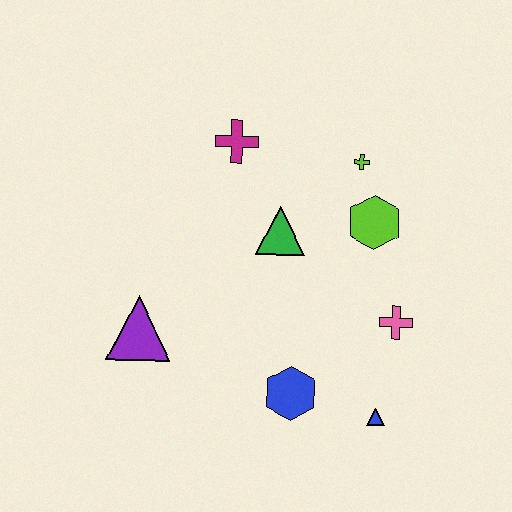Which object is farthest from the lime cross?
The purple triangle is farthest from the lime cross.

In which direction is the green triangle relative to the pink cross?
The green triangle is to the left of the pink cross.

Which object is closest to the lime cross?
The lime hexagon is closest to the lime cross.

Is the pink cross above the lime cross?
No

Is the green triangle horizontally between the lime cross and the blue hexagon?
No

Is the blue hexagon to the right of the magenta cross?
Yes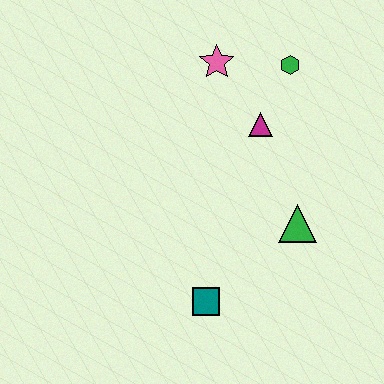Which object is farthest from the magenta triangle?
The teal square is farthest from the magenta triangle.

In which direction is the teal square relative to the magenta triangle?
The teal square is below the magenta triangle.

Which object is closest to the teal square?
The green triangle is closest to the teal square.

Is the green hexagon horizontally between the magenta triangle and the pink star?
No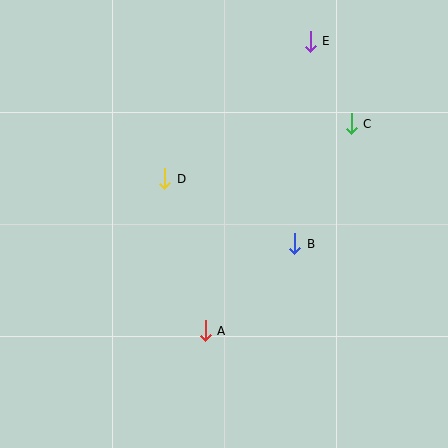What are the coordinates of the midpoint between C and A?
The midpoint between C and A is at (278, 227).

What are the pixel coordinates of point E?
Point E is at (310, 41).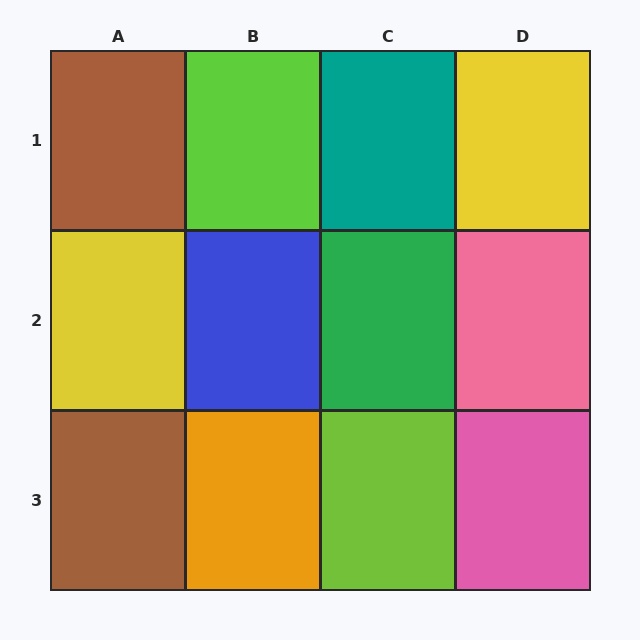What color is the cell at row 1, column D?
Yellow.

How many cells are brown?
2 cells are brown.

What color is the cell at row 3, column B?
Orange.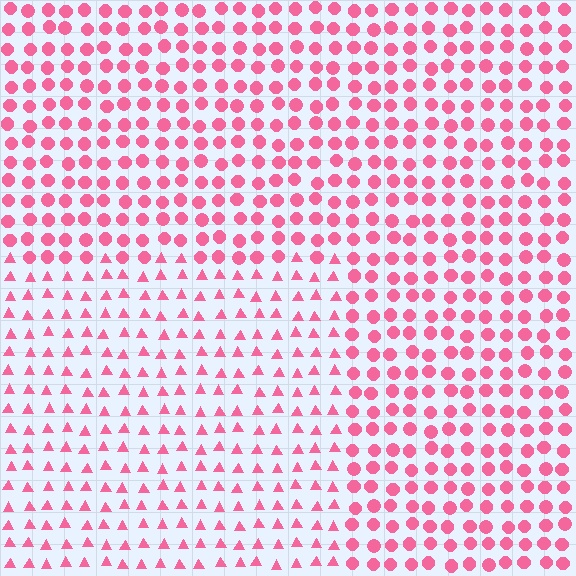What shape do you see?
I see a rectangle.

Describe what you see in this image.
The image is filled with small pink elements arranged in a uniform grid. A rectangle-shaped region contains triangles, while the surrounding area contains circles. The boundary is defined purely by the change in element shape.